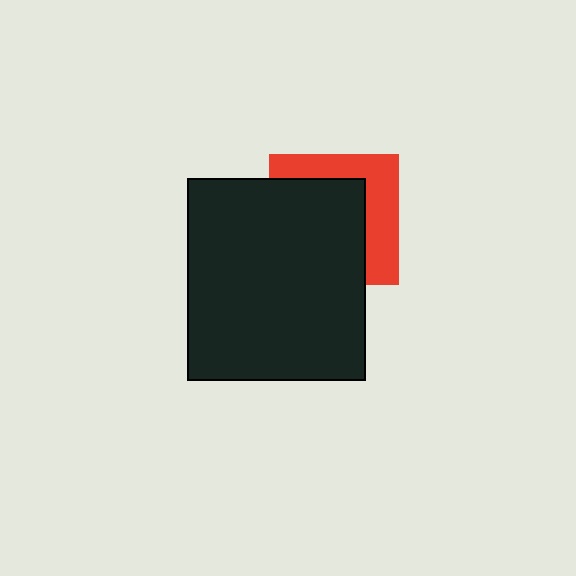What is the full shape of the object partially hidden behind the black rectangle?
The partially hidden object is a red square.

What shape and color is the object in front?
The object in front is a black rectangle.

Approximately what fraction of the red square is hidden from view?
Roughly 60% of the red square is hidden behind the black rectangle.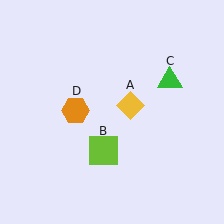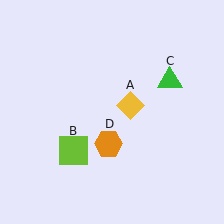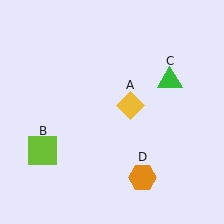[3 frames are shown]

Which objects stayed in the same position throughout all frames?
Yellow diamond (object A) and green triangle (object C) remained stationary.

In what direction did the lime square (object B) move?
The lime square (object B) moved left.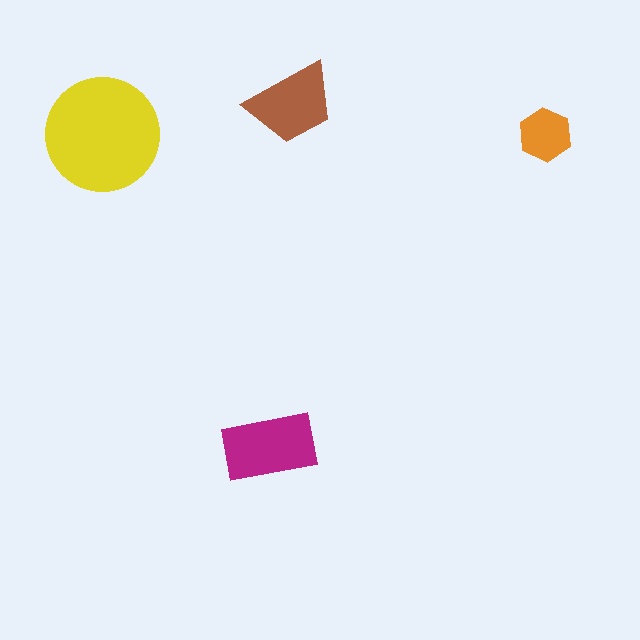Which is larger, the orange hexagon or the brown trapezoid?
The brown trapezoid.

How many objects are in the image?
There are 4 objects in the image.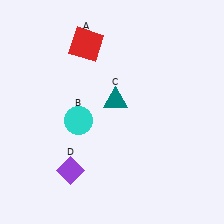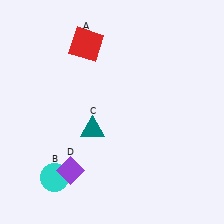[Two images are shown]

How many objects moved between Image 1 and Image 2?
2 objects moved between the two images.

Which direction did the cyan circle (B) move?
The cyan circle (B) moved down.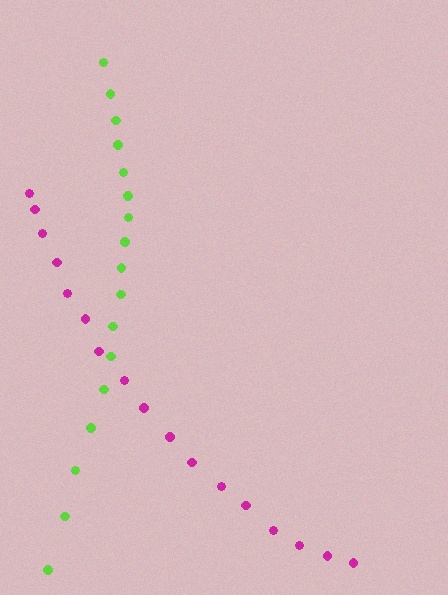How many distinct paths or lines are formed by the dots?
There are 2 distinct paths.